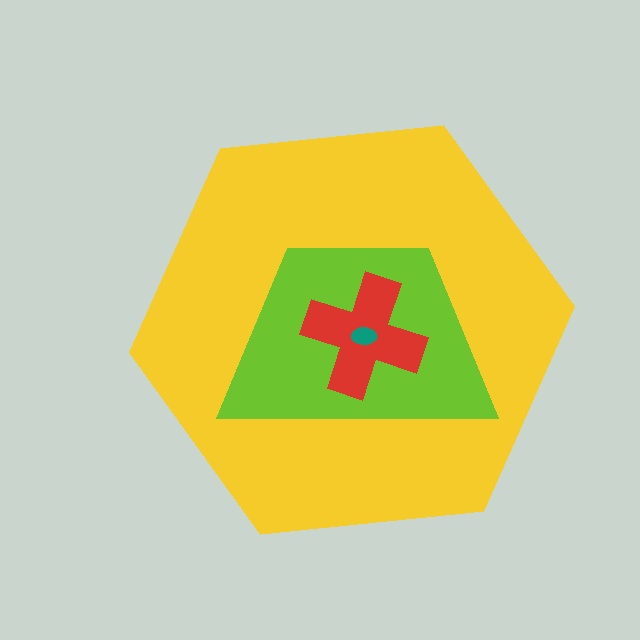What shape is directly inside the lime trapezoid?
The red cross.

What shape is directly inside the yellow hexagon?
The lime trapezoid.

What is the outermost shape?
The yellow hexagon.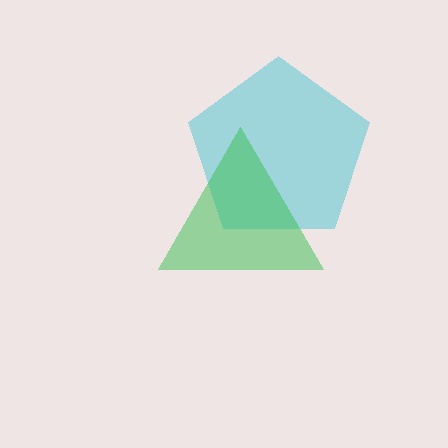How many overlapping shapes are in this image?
There are 2 overlapping shapes in the image.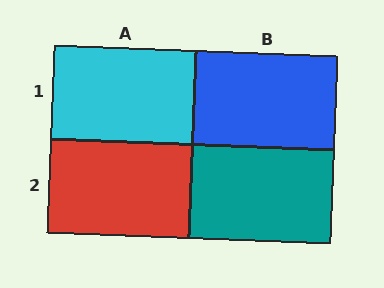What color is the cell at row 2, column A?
Red.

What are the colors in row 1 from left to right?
Cyan, blue.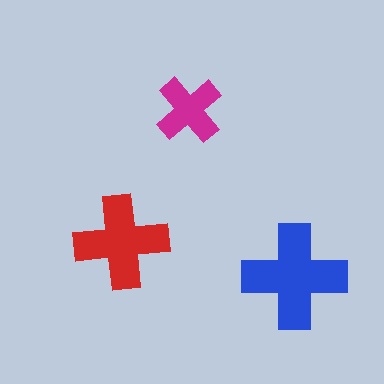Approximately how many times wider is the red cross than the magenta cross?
About 1.5 times wider.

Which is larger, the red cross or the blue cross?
The blue one.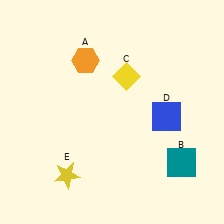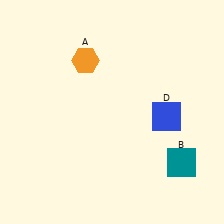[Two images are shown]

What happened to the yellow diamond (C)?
The yellow diamond (C) was removed in Image 2. It was in the top-right area of Image 1.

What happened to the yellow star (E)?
The yellow star (E) was removed in Image 2. It was in the bottom-left area of Image 1.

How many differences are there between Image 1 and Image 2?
There are 2 differences between the two images.